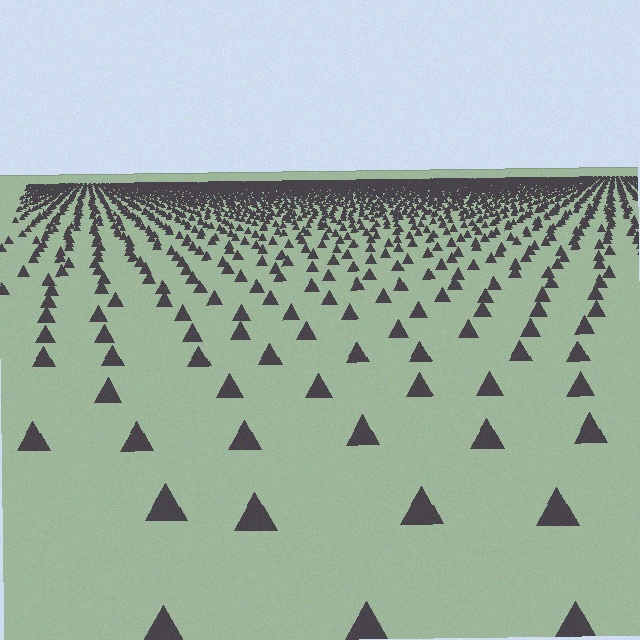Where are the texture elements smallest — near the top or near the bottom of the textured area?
Near the top.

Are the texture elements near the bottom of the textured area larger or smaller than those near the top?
Larger. Near the bottom, elements are closer to the viewer and appear at a bigger on-screen size.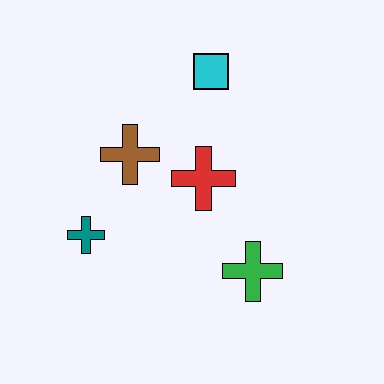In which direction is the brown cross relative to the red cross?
The brown cross is to the left of the red cross.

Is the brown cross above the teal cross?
Yes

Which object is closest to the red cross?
The brown cross is closest to the red cross.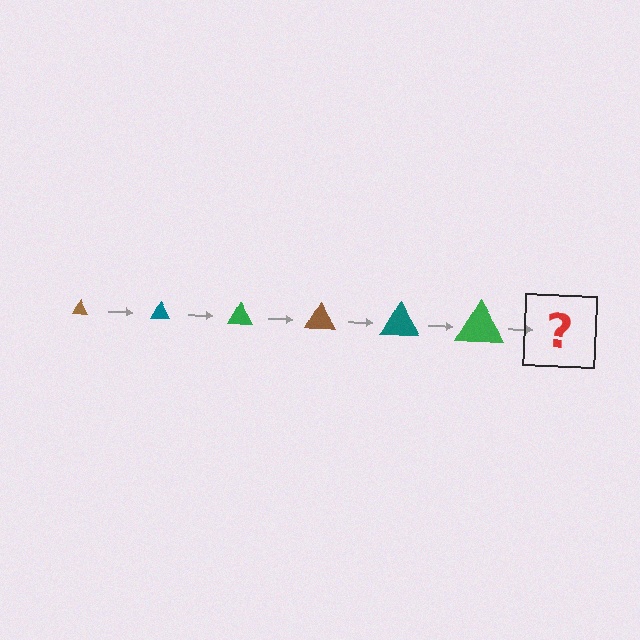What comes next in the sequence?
The next element should be a brown triangle, larger than the previous one.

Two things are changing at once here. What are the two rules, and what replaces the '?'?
The two rules are that the triangle grows larger each step and the color cycles through brown, teal, and green. The '?' should be a brown triangle, larger than the previous one.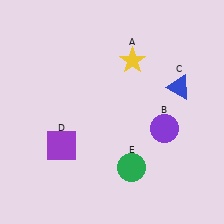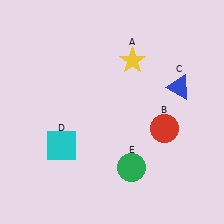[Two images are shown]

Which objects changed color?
B changed from purple to red. D changed from purple to cyan.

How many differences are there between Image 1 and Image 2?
There are 2 differences between the two images.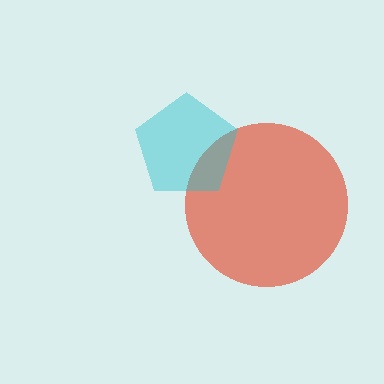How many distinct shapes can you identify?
There are 2 distinct shapes: a red circle, a cyan pentagon.